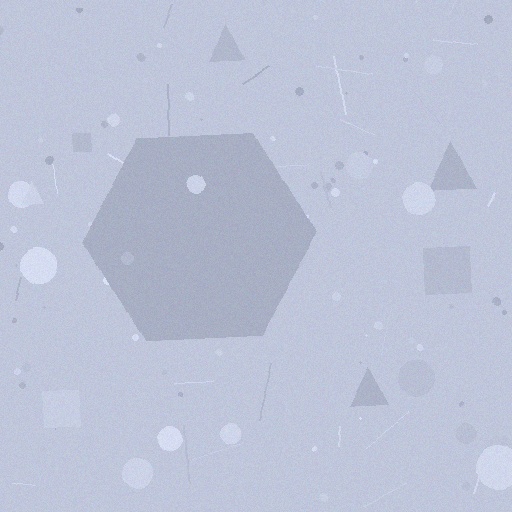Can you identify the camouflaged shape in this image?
The camouflaged shape is a hexagon.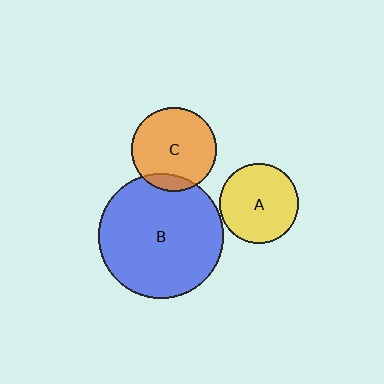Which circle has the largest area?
Circle B (blue).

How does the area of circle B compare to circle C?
Approximately 2.2 times.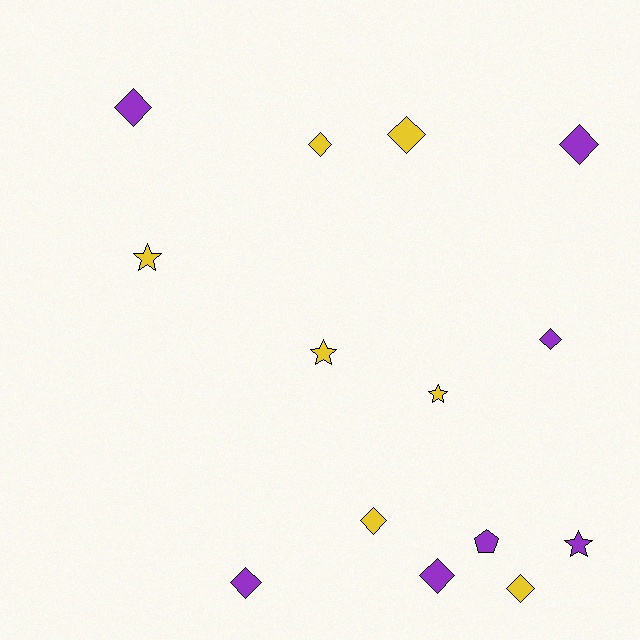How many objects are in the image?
There are 14 objects.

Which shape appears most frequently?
Diamond, with 9 objects.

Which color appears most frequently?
Yellow, with 7 objects.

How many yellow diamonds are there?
There are 4 yellow diamonds.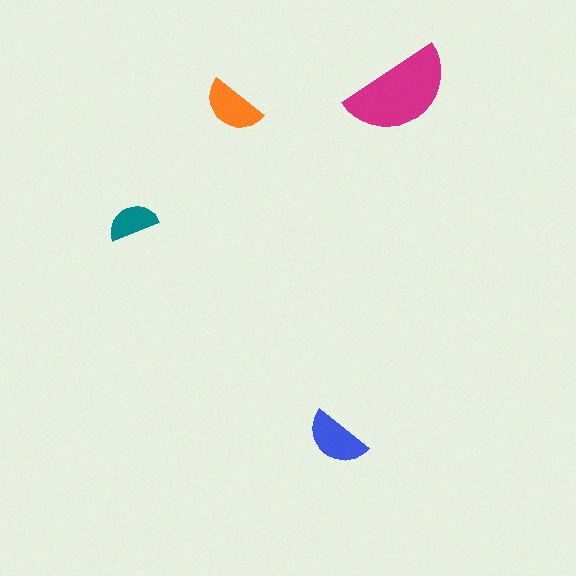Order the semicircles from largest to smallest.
the magenta one, the blue one, the orange one, the teal one.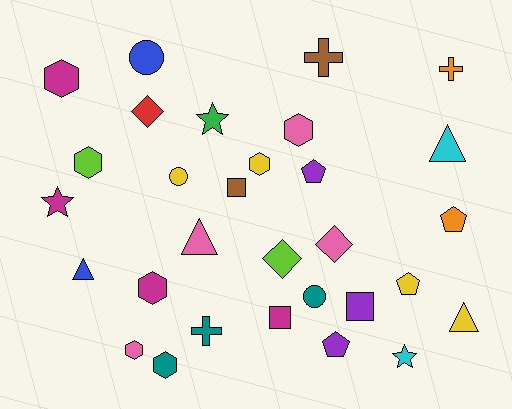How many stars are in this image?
There are 3 stars.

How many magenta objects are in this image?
There are 4 magenta objects.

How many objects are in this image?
There are 30 objects.